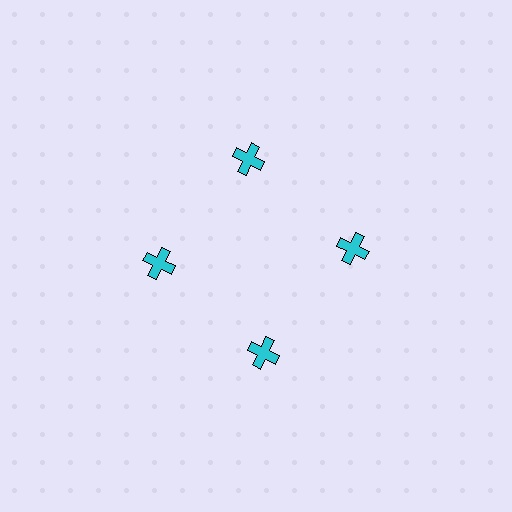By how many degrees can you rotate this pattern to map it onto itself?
The pattern maps onto itself every 90 degrees of rotation.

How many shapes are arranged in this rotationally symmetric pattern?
There are 4 shapes, arranged in 4 groups of 1.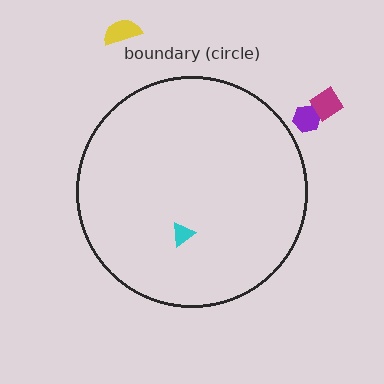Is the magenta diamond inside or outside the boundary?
Outside.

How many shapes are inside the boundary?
1 inside, 3 outside.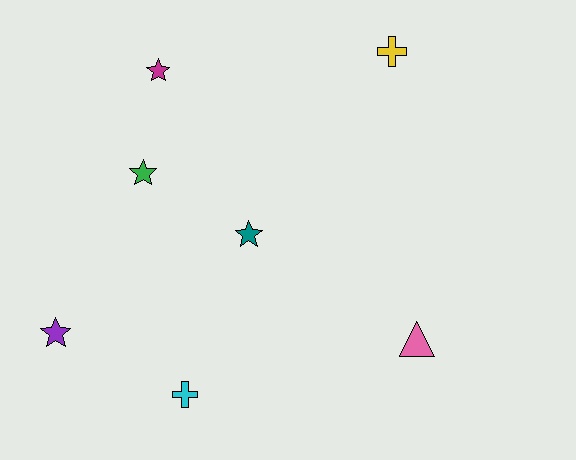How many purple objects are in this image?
There is 1 purple object.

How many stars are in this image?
There are 4 stars.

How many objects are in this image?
There are 7 objects.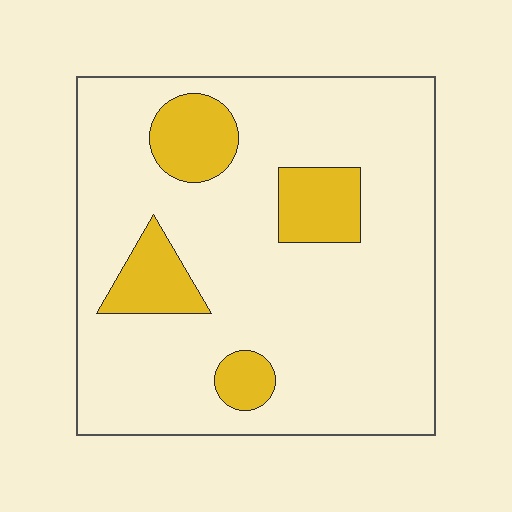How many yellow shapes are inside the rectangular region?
4.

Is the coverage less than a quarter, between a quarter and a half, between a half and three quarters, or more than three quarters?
Less than a quarter.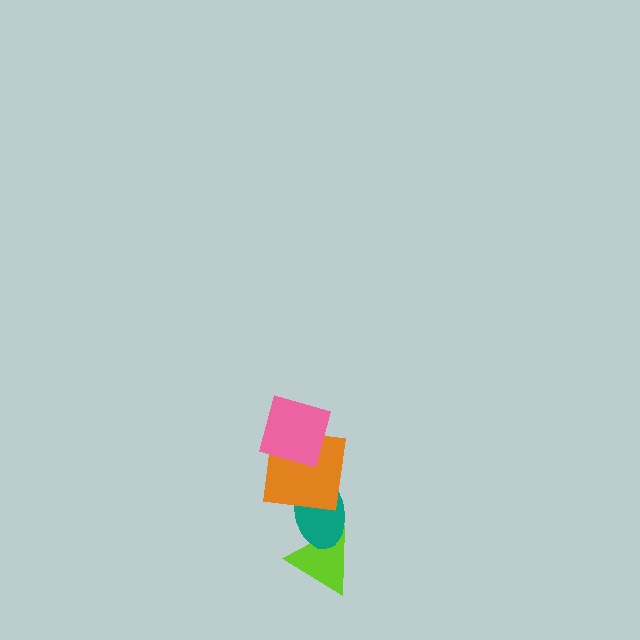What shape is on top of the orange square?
The pink square is on top of the orange square.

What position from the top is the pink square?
The pink square is 1st from the top.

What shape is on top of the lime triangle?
The teal ellipse is on top of the lime triangle.